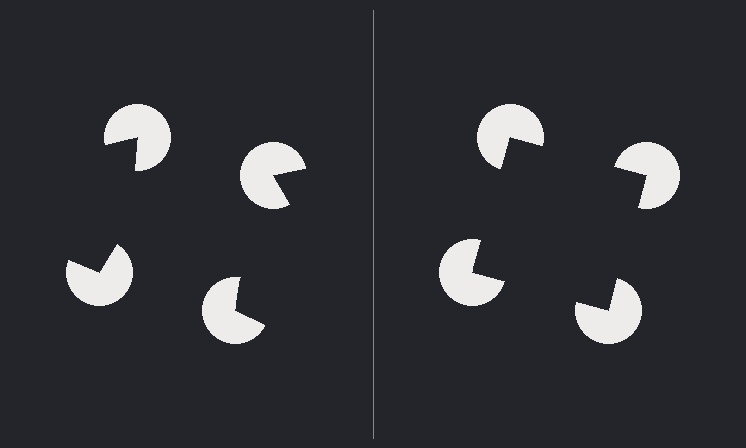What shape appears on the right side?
An illusory square.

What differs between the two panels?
The pac-man discs are positioned identically on both sides; only the wedge orientations differ. On the right they align to a square; on the left they are misaligned.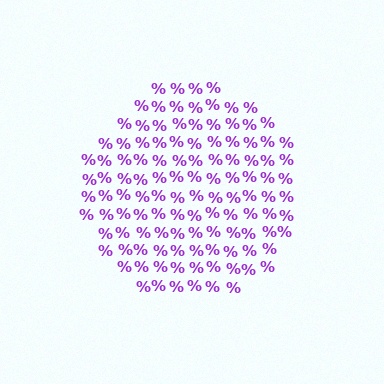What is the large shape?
The large shape is a circle.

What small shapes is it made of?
It is made of small percent signs.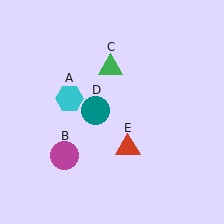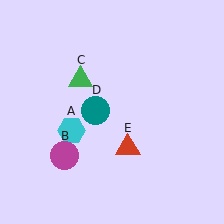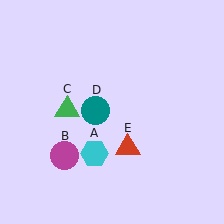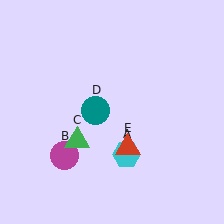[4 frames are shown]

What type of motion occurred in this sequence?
The cyan hexagon (object A), green triangle (object C) rotated counterclockwise around the center of the scene.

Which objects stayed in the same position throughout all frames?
Magenta circle (object B) and teal circle (object D) and red triangle (object E) remained stationary.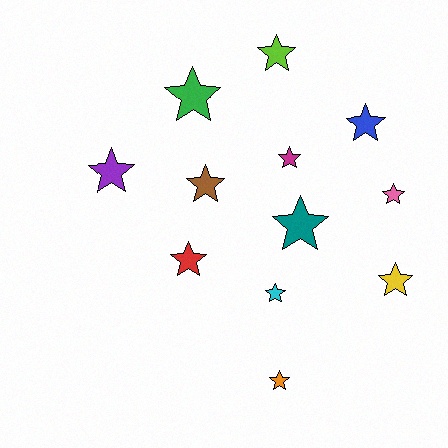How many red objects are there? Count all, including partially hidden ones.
There is 1 red object.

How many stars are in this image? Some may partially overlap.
There are 12 stars.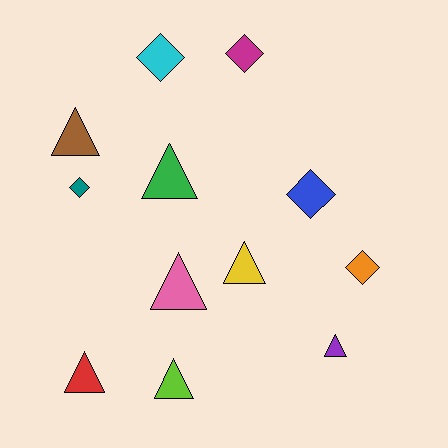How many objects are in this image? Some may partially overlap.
There are 12 objects.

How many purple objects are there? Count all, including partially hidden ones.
There is 1 purple object.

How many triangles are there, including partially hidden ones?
There are 7 triangles.